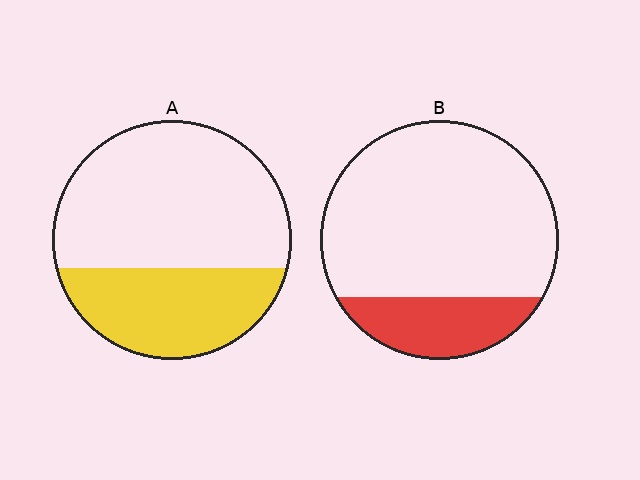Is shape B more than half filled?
No.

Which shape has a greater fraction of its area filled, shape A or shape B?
Shape A.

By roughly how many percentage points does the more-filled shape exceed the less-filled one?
By roughly 15 percentage points (A over B).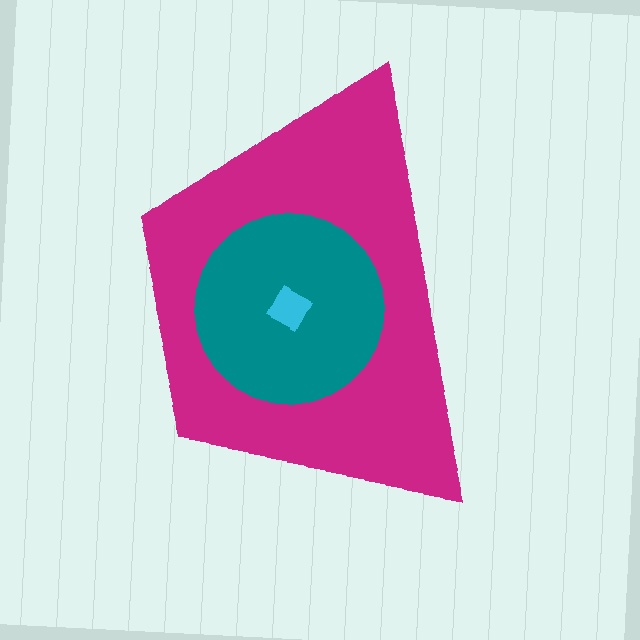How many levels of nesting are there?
3.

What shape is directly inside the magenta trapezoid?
The teal circle.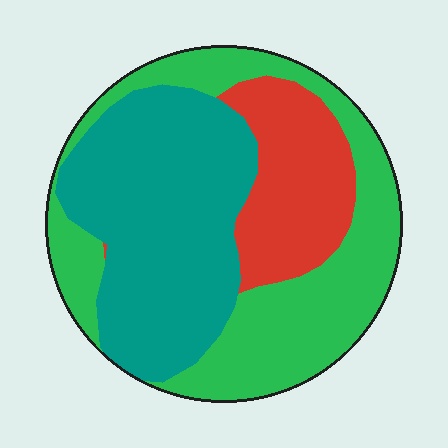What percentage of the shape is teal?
Teal takes up between a quarter and a half of the shape.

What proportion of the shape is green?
Green covers 39% of the shape.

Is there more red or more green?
Green.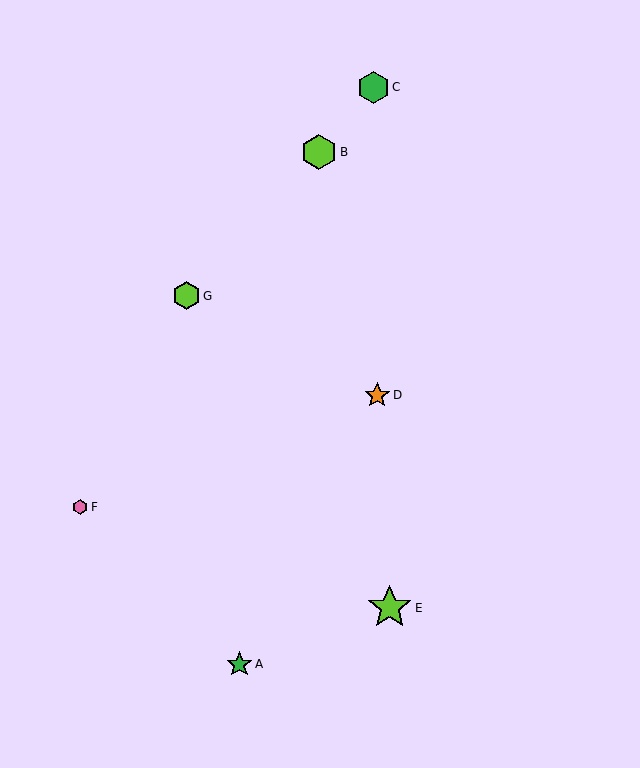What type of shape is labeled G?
Shape G is a lime hexagon.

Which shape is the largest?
The lime star (labeled E) is the largest.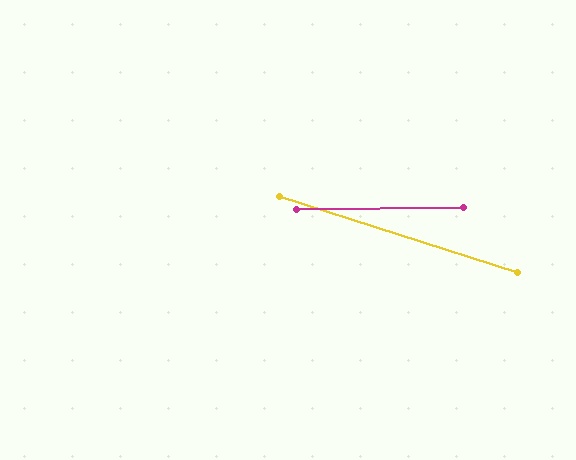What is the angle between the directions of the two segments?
Approximately 18 degrees.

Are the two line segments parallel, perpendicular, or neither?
Neither parallel nor perpendicular — they differ by about 18°.